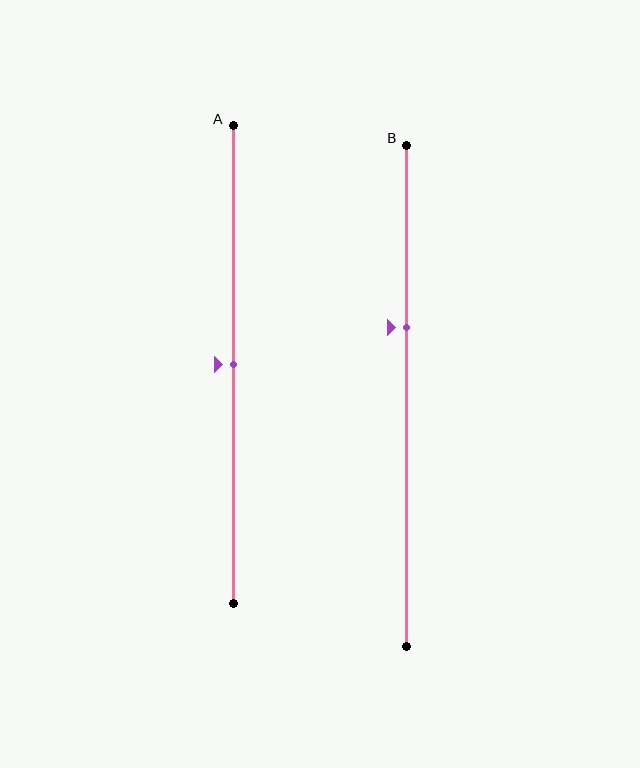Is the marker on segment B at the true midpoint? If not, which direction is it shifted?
No, the marker on segment B is shifted upward by about 14% of the segment length.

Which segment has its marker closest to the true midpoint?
Segment A has its marker closest to the true midpoint.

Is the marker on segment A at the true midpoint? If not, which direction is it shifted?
Yes, the marker on segment A is at the true midpoint.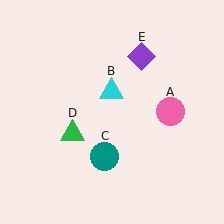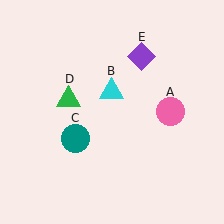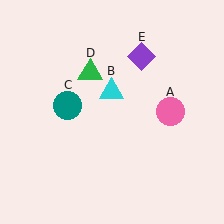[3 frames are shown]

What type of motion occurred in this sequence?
The teal circle (object C), green triangle (object D) rotated clockwise around the center of the scene.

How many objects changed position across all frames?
2 objects changed position: teal circle (object C), green triangle (object D).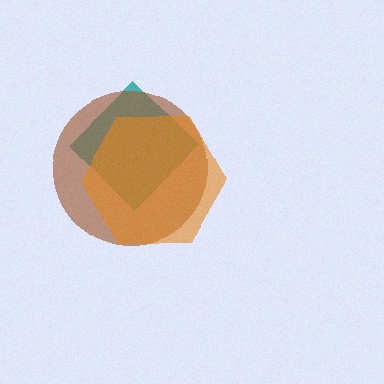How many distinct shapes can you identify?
There are 3 distinct shapes: a teal diamond, a brown circle, an orange hexagon.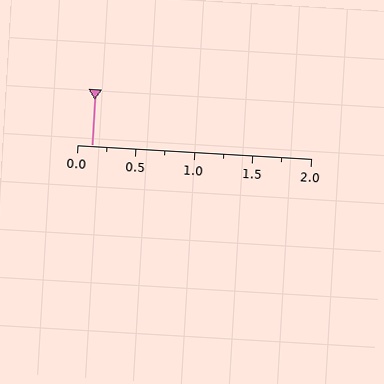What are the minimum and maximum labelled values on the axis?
The axis runs from 0.0 to 2.0.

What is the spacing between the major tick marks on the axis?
The major ticks are spaced 0.5 apart.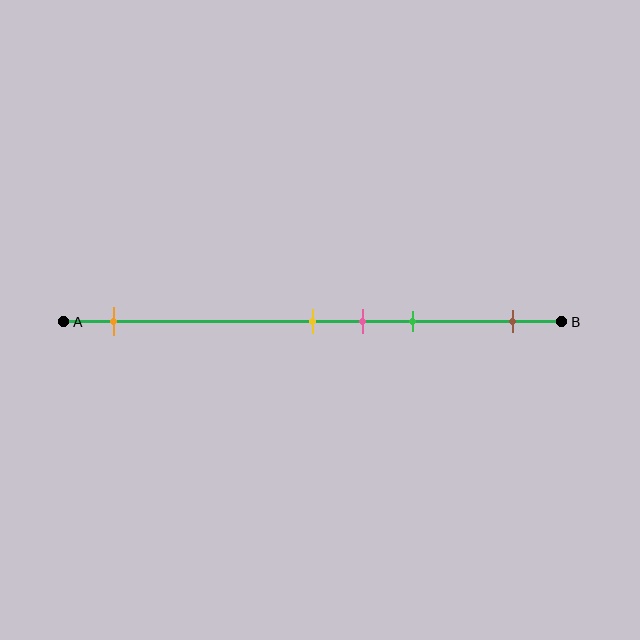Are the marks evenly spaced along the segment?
No, the marks are not evenly spaced.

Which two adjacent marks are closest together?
The yellow and pink marks are the closest adjacent pair.